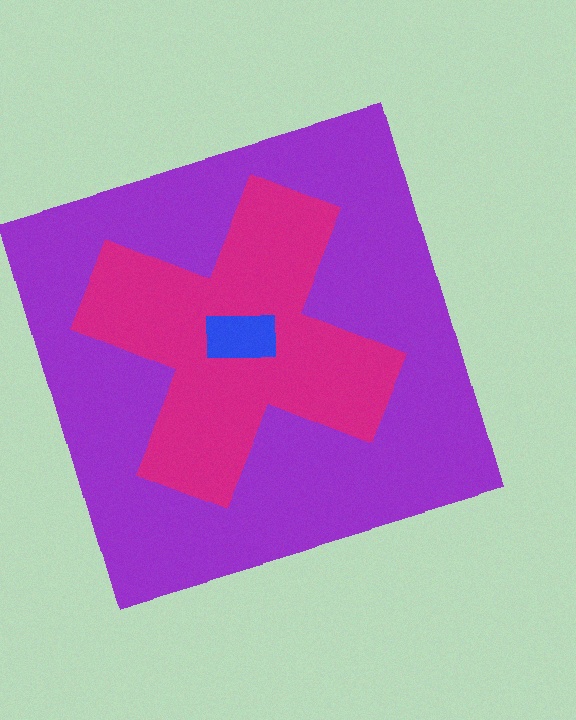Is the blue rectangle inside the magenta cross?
Yes.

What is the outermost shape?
The purple square.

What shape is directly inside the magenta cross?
The blue rectangle.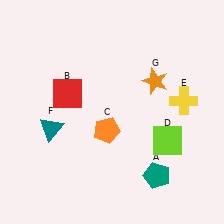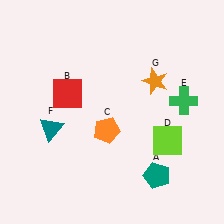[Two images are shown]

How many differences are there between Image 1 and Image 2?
There is 1 difference between the two images.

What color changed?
The cross (E) changed from yellow in Image 1 to green in Image 2.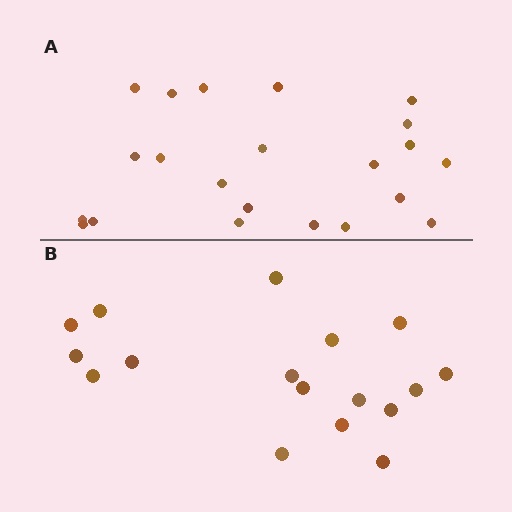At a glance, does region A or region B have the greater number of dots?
Region A (the top region) has more dots.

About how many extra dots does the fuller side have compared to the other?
Region A has about 5 more dots than region B.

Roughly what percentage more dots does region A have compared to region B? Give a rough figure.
About 30% more.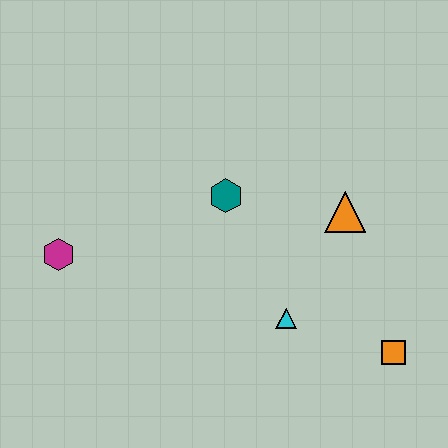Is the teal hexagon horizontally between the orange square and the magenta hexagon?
Yes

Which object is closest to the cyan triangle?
The orange square is closest to the cyan triangle.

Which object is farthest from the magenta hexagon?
The orange square is farthest from the magenta hexagon.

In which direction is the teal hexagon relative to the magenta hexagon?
The teal hexagon is to the right of the magenta hexagon.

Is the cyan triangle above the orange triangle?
No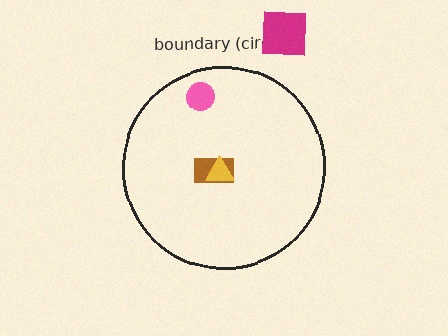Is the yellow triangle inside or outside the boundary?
Inside.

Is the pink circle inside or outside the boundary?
Inside.